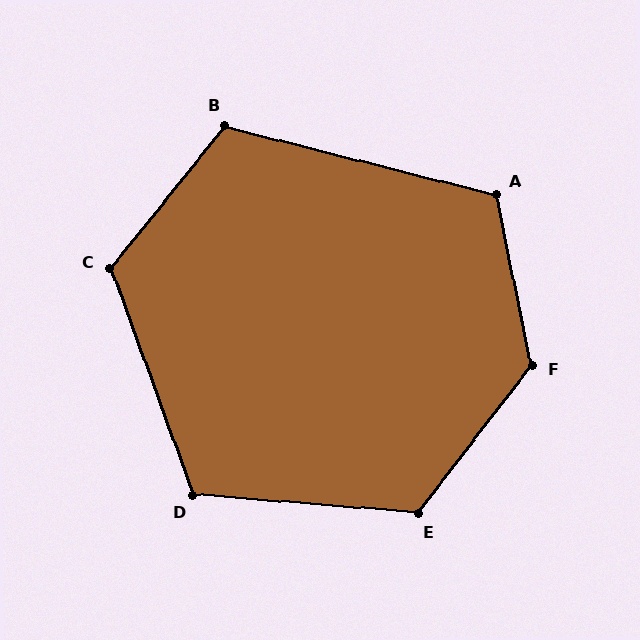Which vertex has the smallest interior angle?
D, at approximately 115 degrees.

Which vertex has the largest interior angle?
F, at approximately 131 degrees.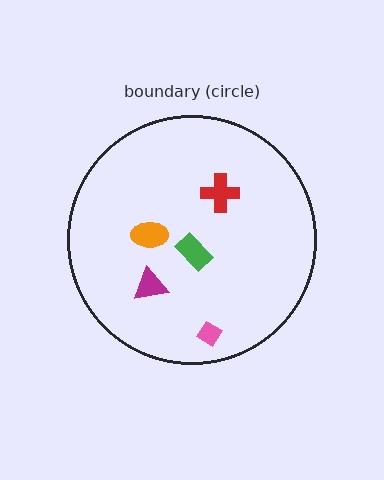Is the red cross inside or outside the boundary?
Inside.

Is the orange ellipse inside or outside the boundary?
Inside.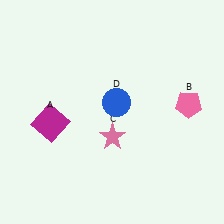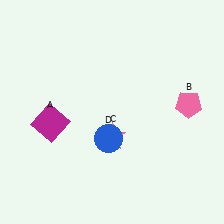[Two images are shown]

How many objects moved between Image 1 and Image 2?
1 object moved between the two images.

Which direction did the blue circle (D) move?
The blue circle (D) moved down.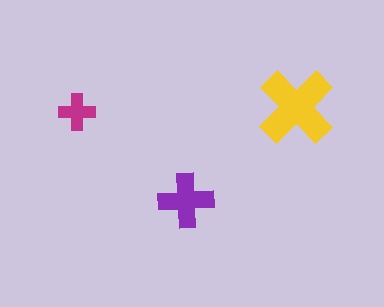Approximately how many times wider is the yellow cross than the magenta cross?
About 2 times wider.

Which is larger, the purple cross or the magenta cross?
The purple one.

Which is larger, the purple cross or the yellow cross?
The yellow one.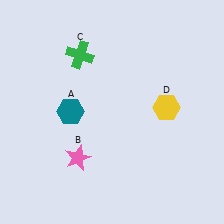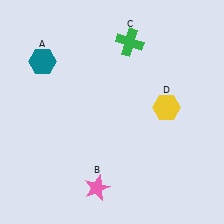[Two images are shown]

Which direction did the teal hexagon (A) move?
The teal hexagon (A) moved up.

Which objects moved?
The objects that moved are: the teal hexagon (A), the pink star (B), the green cross (C).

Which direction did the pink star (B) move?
The pink star (B) moved down.